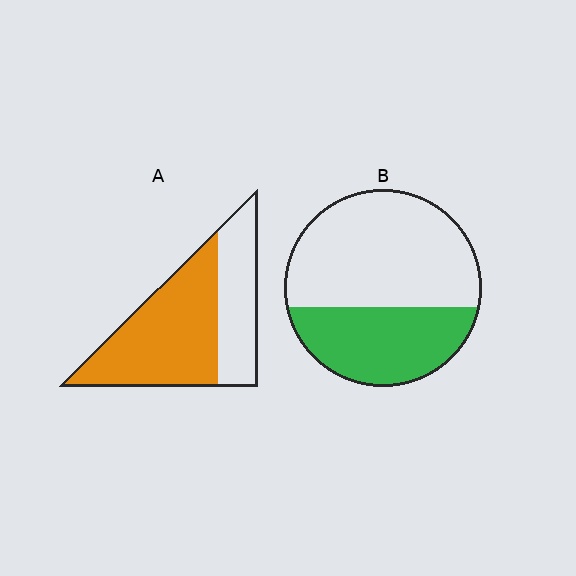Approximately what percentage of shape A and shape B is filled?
A is approximately 65% and B is approximately 40%.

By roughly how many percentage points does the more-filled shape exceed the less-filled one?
By roughly 25 percentage points (A over B).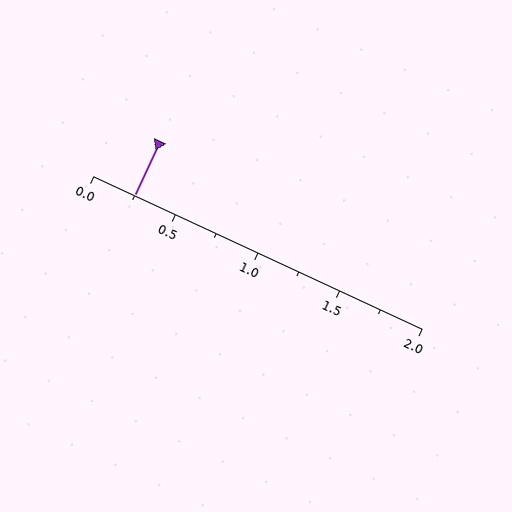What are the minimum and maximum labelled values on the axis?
The axis runs from 0.0 to 2.0.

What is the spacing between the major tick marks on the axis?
The major ticks are spaced 0.5 apart.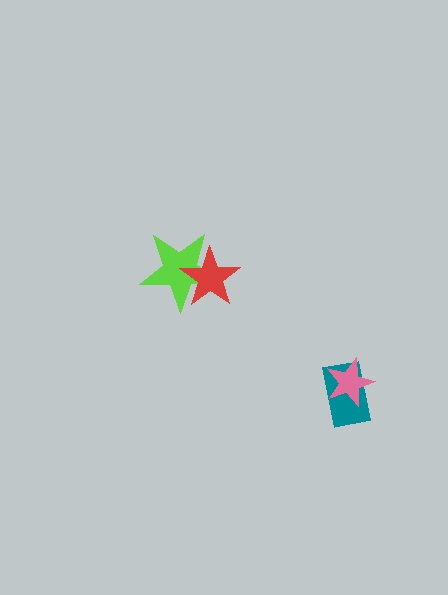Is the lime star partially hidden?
Yes, it is partially covered by another shape.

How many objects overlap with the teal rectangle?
1 object overlaps with the teal rectangle.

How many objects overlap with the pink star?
1 object overlaps with the pink star.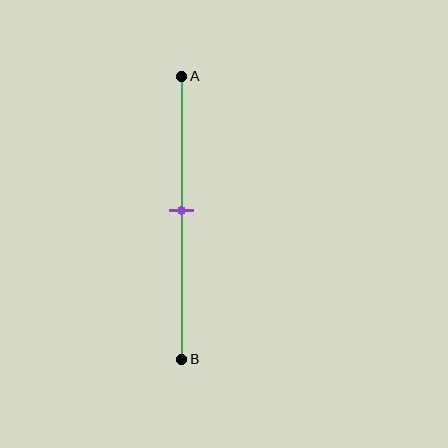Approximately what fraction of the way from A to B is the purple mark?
The purple mark is approximately 50% of the way from A to B.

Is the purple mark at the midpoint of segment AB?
Yes, the mark is approximately at the midpoint.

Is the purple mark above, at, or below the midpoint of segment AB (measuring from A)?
The purple mark is approximately at the midpoint of segment AB.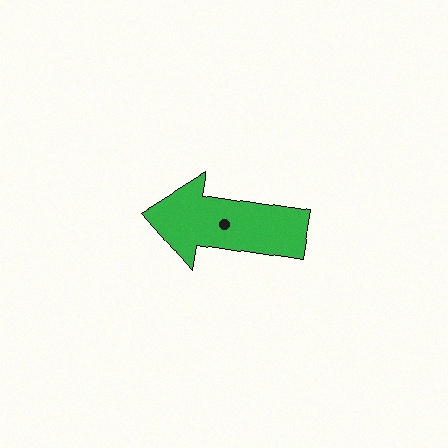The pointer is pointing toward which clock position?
Roughly 9 o'clock.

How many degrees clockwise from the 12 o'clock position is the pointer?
Approximately 279 degrees.